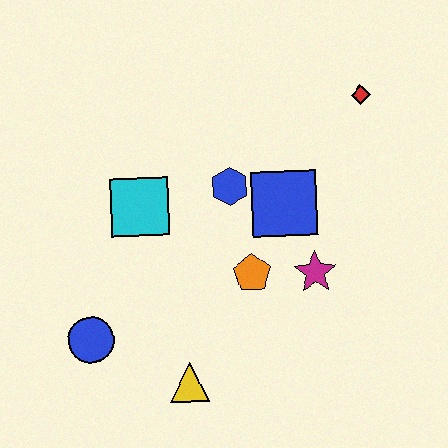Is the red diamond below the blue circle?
No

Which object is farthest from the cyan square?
The red diamond is farthest from the cyan square.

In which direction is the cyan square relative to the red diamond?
The cyan square is to the left of the red diamond.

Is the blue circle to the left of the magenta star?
Yes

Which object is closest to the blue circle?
The yellow triangle is closest to the blue circle.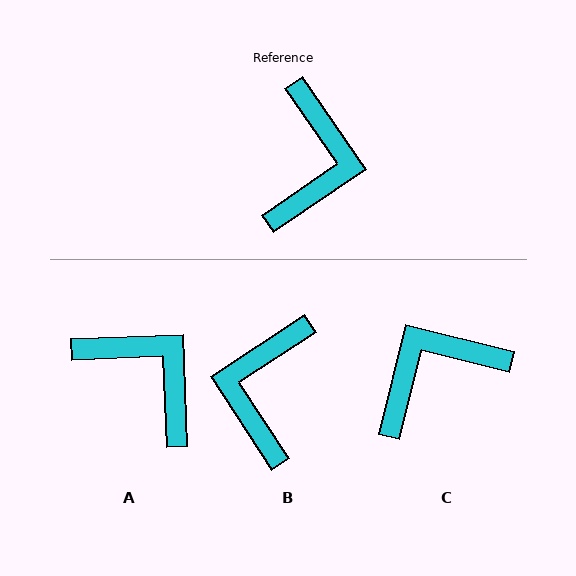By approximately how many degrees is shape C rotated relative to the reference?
Approximately 132 degrees counter-clockwise.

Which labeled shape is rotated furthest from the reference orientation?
B, about 178 degrees away.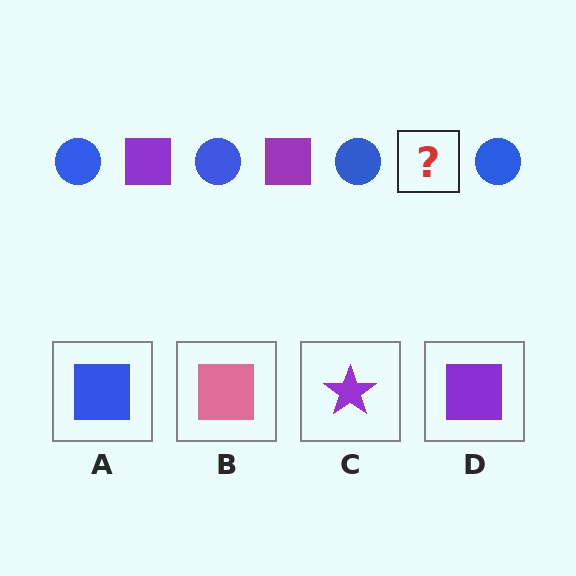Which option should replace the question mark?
Option D.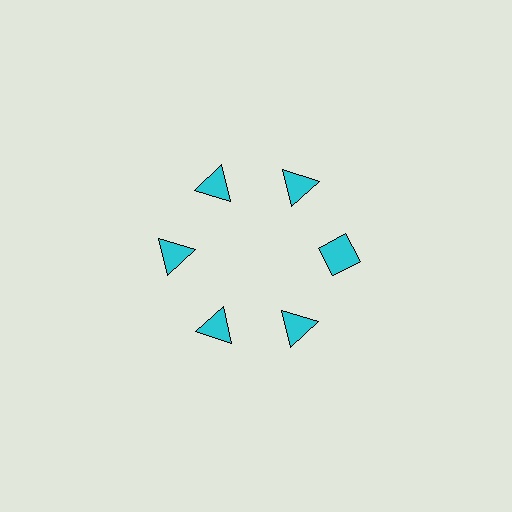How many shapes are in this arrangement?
There are 6 shapes arranged in a ring pattern.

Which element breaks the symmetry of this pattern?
The cyan diamond at roughly the 3 o'clock position breaks the symmetry. All other shapes are cyan triangles.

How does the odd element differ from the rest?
It has a different shape: diamond instead of triangle.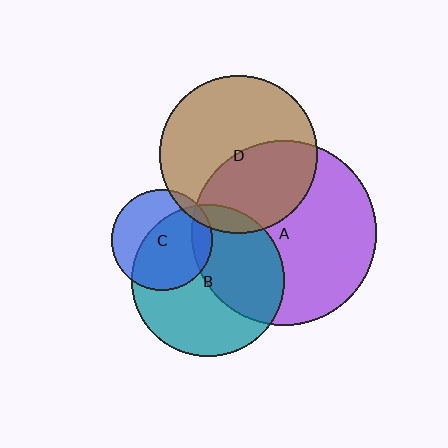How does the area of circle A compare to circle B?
Approximately 1.5 times.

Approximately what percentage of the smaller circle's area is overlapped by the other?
Approximately 15%.